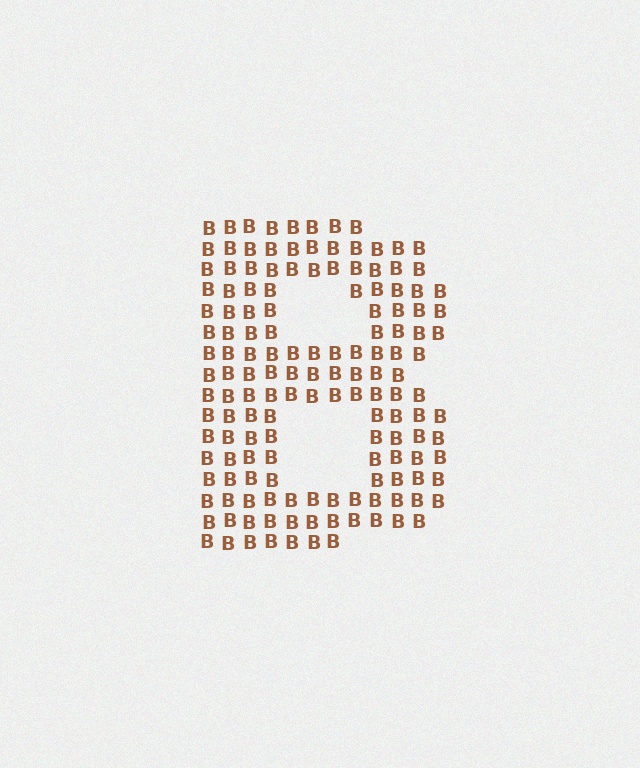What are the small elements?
The small elements are letter B's.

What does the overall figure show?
The overall figure shows the letter B.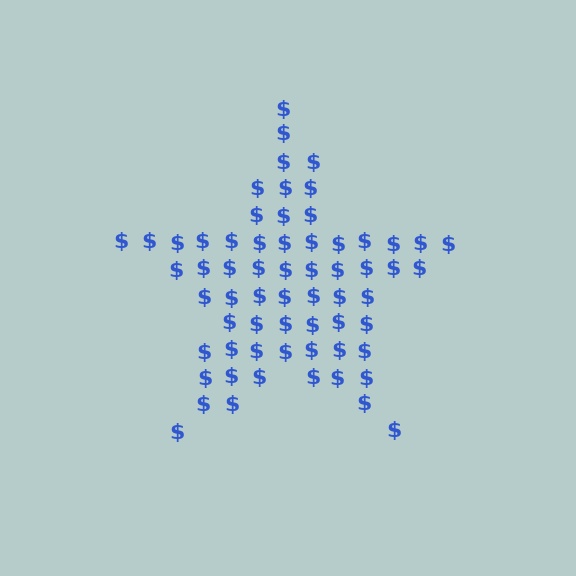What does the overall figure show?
The overall figure shows a star.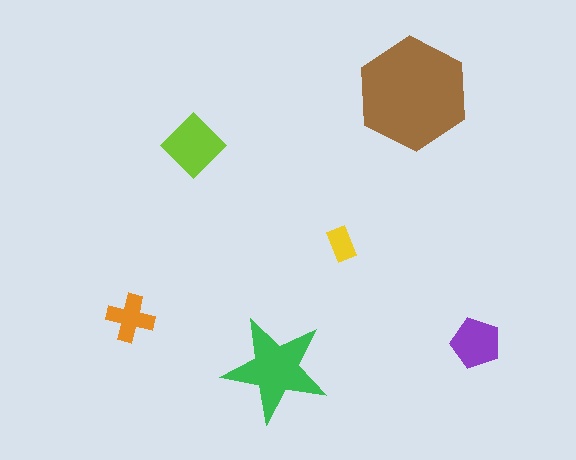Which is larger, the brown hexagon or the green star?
The brown hexagon.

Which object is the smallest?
The yellow rectangle.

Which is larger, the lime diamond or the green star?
The green star.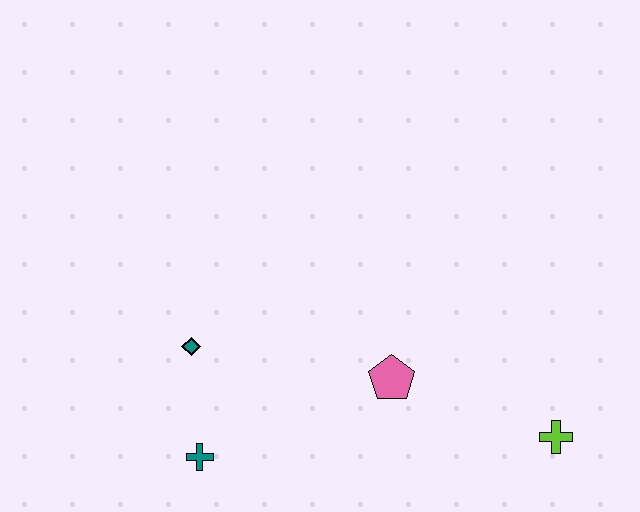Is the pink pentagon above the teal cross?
Yes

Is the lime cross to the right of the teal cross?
Yes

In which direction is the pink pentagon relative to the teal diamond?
The pink pentagon is to the right of the teal diamond.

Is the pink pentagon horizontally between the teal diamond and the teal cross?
No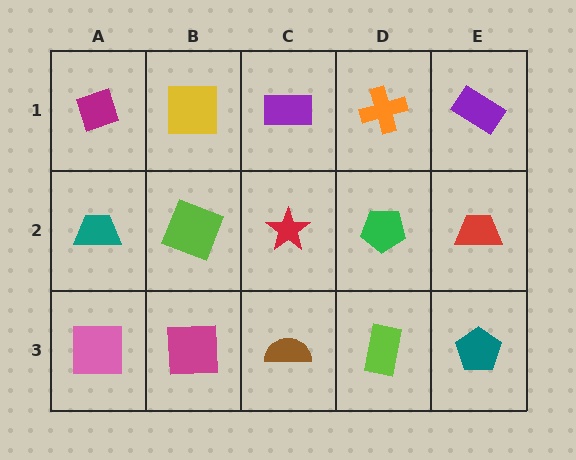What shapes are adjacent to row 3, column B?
A lime square (row 2, column B), a pink square (row 3, column A), a brown semicircle (row 3, column C).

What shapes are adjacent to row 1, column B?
A lime square (row 2, column B), a magenta diamond (row 1, column A), a purple rectangle (row 1, column C).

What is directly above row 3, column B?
A lime square.